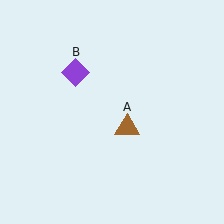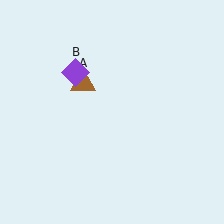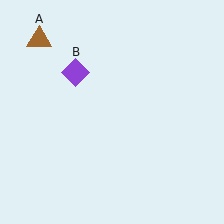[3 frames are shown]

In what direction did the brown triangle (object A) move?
The brown triangle (object A) moved up and to the left.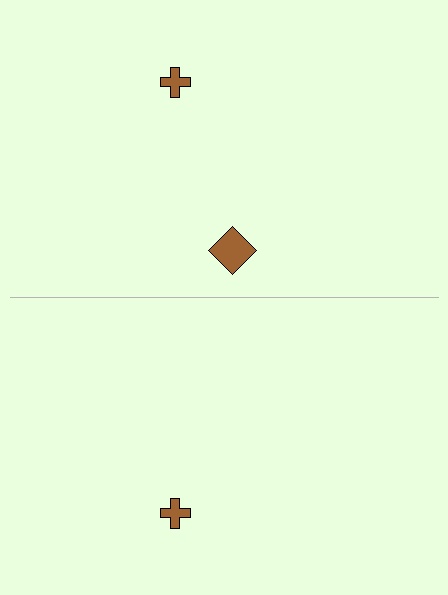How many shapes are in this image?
There are 3 shapes in this image.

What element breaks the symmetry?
A brown diamond is missing from the bottom side.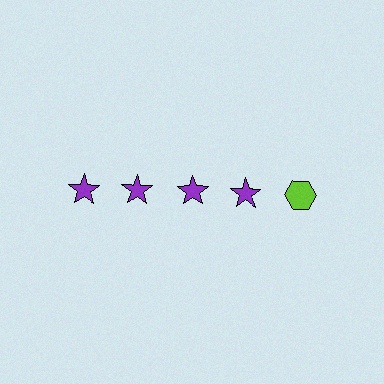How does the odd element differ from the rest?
It differs in both color (lime instead of purple) and shape (hexagon instead of star).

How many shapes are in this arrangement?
There are 5 shapes arranged in a grid pattern.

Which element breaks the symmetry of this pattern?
The lime hexagon in the top row, rightmost column breaks the symmetry. All other shapes are purple stars.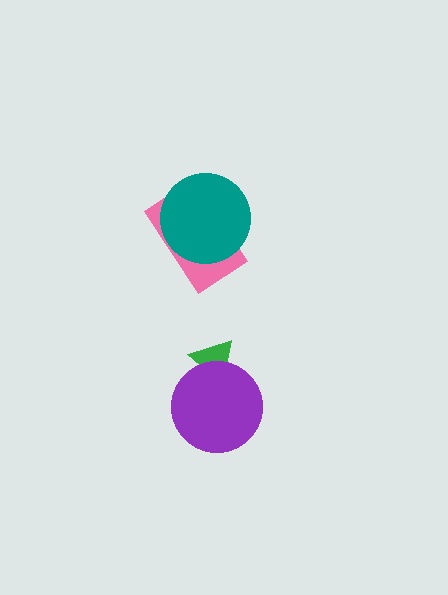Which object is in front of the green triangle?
The purple circle is in front of the green triangle.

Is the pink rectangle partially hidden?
Yes, it is partially covered by another shape.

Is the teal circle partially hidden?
No, no other shape covers it.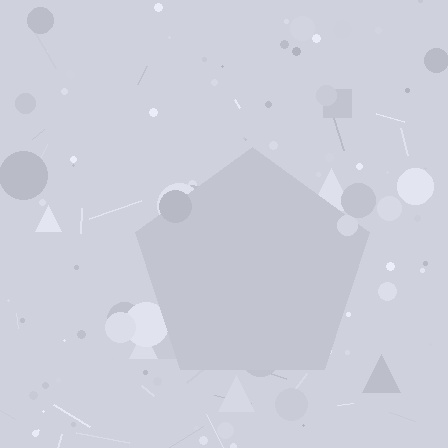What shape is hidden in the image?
A pentagon is hidden in the image.